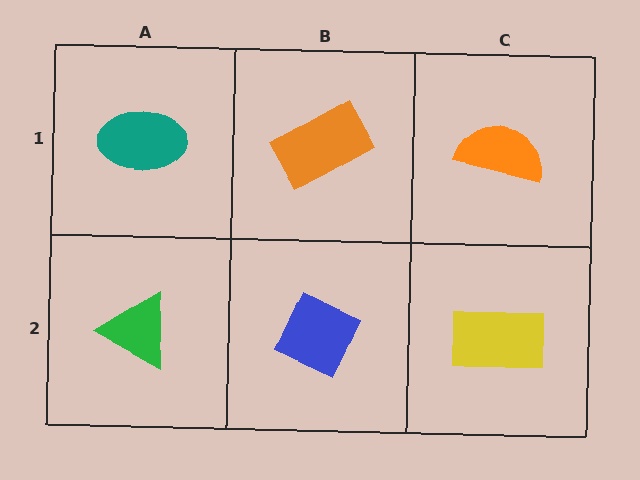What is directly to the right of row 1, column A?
An orange rectangle.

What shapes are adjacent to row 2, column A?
A teal ellipse (row 1, column A), a blue diamond (row 2, column B).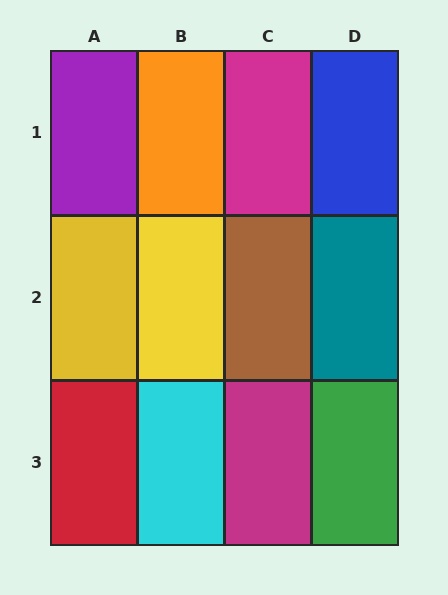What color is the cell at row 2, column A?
Yellow.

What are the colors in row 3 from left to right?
Red, cyan, magenta, green.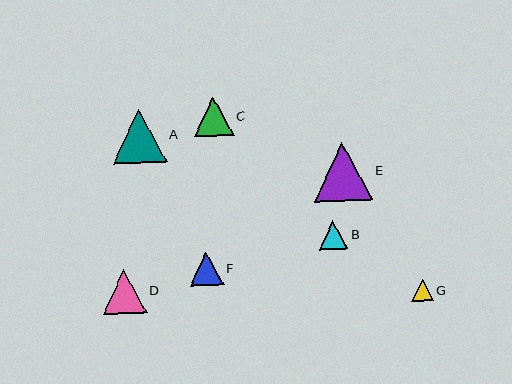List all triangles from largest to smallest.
From largest to smallest: E, A, D, C, F, B, G.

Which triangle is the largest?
Triangle E is the largest with a size of approximately 59 pixels.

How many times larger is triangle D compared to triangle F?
Triangle D is approximately 1.3 times the size of triangle F.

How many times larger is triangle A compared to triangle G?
Triangle A is approximately 2.4 times the size of triangle G.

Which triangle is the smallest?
Triangle G is the smallest with a size of approximately 22 pixels.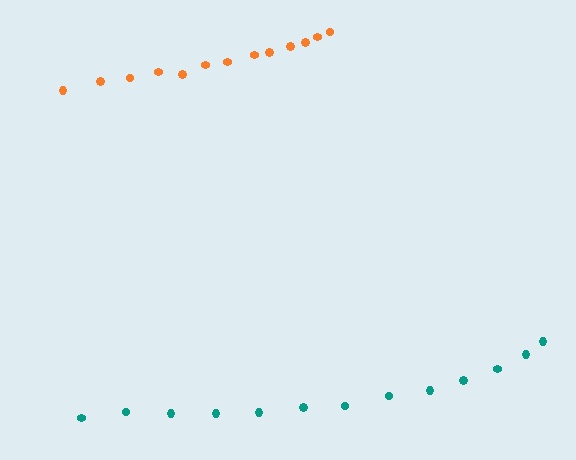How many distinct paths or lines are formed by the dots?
There are 2 distinct paths.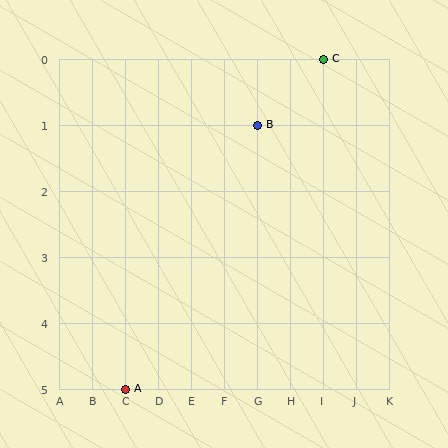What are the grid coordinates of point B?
Point B is at grid coordinates (G, 1).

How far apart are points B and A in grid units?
Points B and A are 4 columns and 4 rows apart (about 5.7 grid units diagonally).